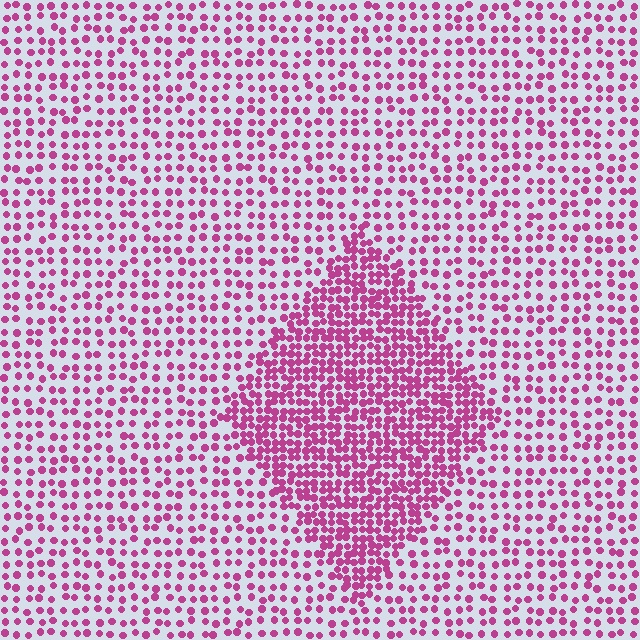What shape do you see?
I see a diamond.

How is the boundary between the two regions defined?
The boundary is defined by a change in element density (approximately 2.1x ratio). All elements are the same color, size, and shape.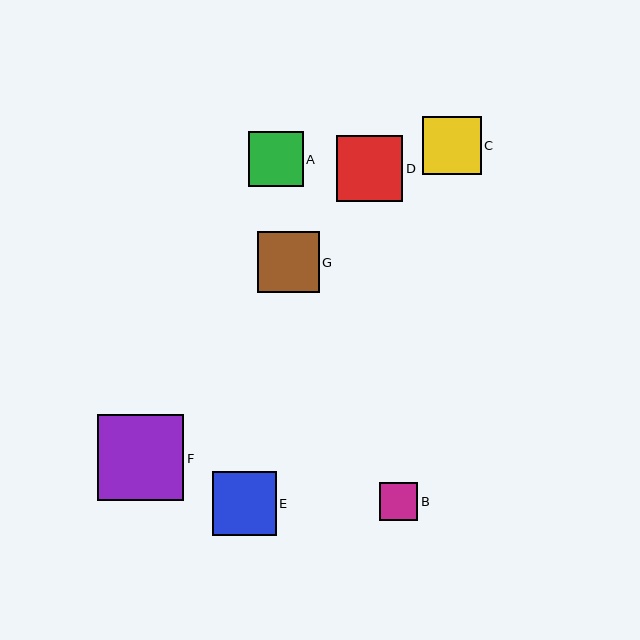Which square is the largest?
Square F is the largest with a size of approximately 86 pixels.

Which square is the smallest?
Square B is the smallest with a size of approximately 38 pixels.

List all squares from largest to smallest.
From largest to smallest: F, D, E, G, C, A, B.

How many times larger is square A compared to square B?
Square A is approximately 1.4 times the size of square B.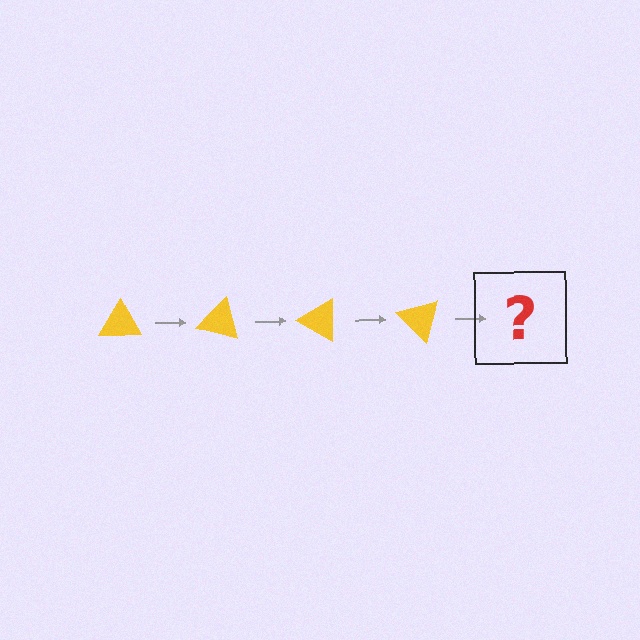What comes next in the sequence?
The next element should be a yellow triangle rotated 60 degrees.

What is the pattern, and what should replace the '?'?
The pattern is that the triangle rotates 15 degrees each step. The '?' should be a yellow triangle rotated 60 degrees.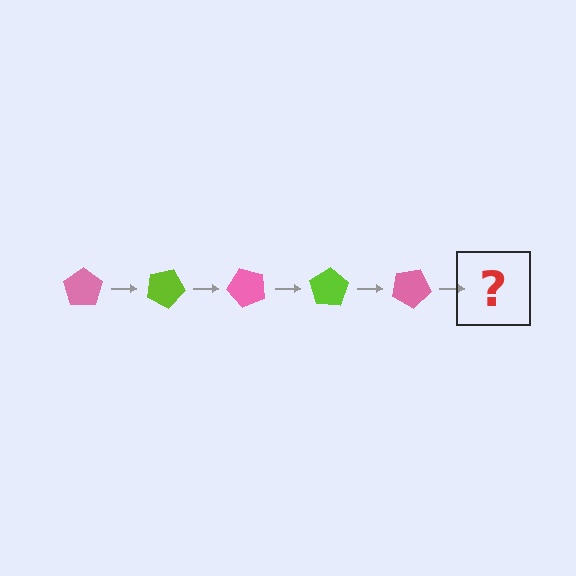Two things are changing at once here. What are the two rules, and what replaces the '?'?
The two rules are that it rotates 25 degrees each step and the color cycles through pink and lime. The '?' should be a lime pentagon, rotated 125 degrees from the start.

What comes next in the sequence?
The next element should be a lime pentagon, rotated 125 degrees from the start.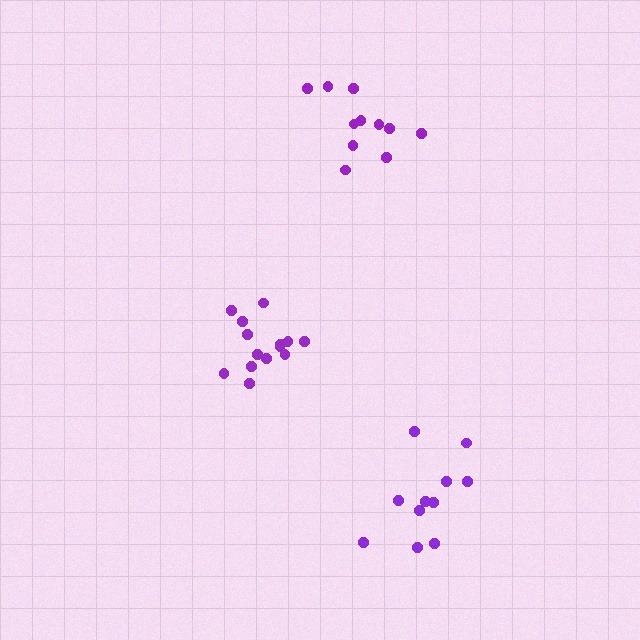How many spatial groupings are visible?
There are 3 spatial groupings.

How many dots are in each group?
Group 1: 14 dots, Group 2: 11 dots, Group 3: 11 dots (36 total).